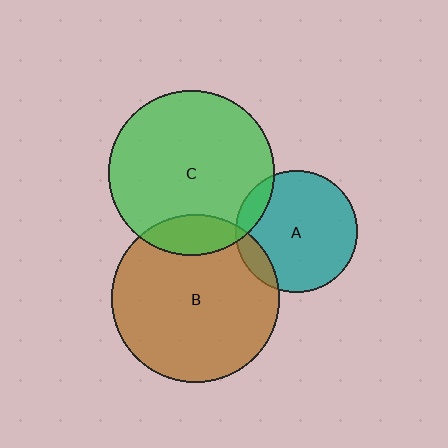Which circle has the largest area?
Circle B (brown).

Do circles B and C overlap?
Yes.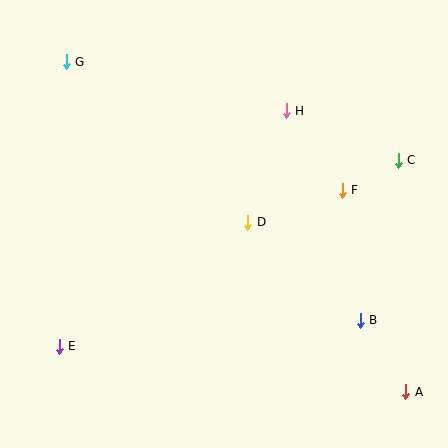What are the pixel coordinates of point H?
Point H is at (286, 111).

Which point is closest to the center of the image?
Point D at (248, 222) is closest to the center.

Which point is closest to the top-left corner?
Point G is closest to the top-left corner.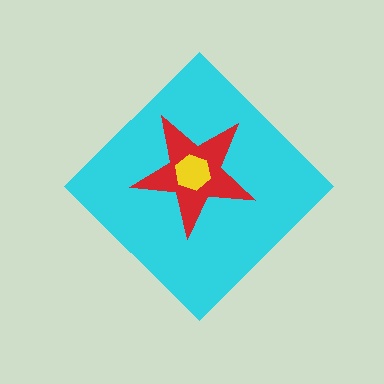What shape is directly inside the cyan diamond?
The red star.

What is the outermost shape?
The cyan diamond.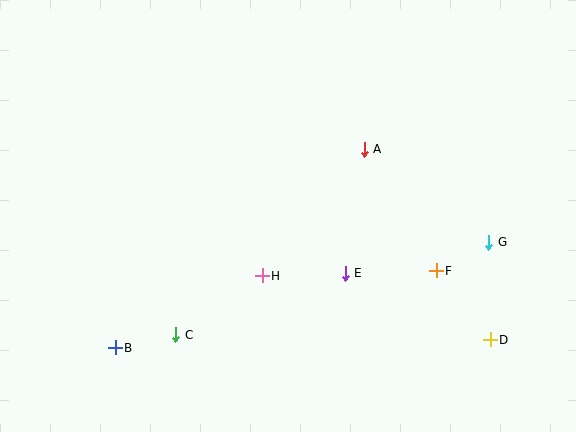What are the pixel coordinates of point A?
Point A is at (364, 149).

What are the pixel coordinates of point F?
Point F is at (436, 271).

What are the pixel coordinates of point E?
Point E is at (345, 273).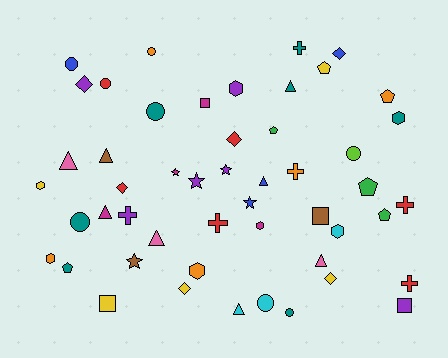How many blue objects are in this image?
There are 4 blue objects.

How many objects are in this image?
There are 50 objects.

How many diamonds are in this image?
There are 6 diamonds.